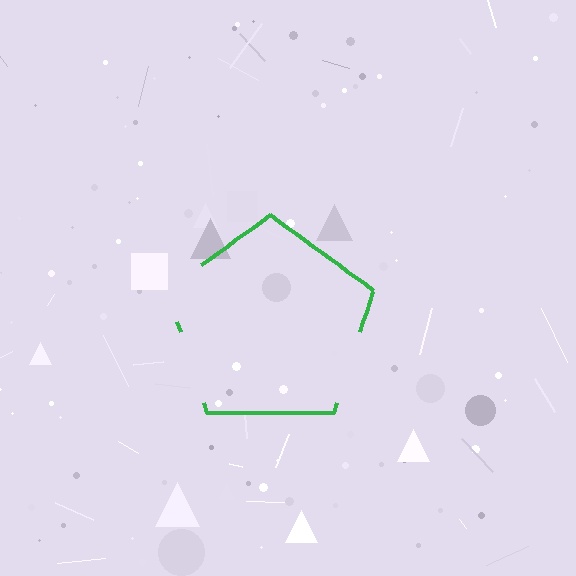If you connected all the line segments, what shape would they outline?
They would outline a pentagon.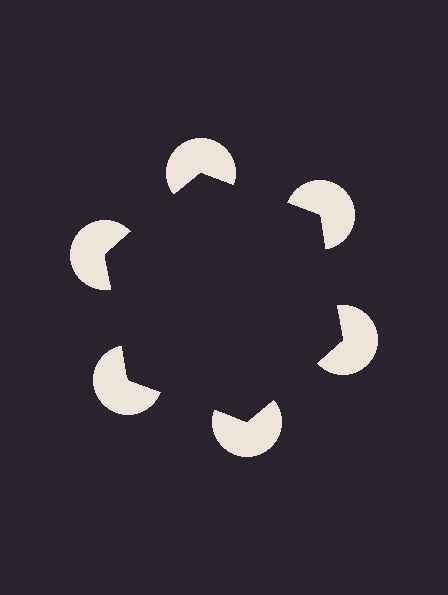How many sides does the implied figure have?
6 sides.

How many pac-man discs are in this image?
There are 6 — one at each vertex of the illusory hexagon.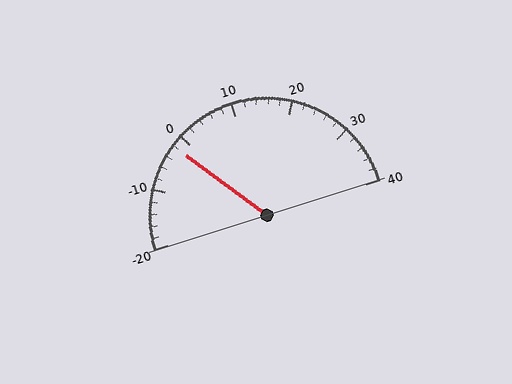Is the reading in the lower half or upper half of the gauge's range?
The reading is in the lower half of the range (-20 to 40).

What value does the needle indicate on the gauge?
The needle indicates approximately -2.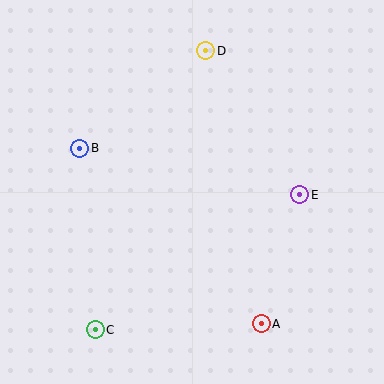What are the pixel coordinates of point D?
Point D is at (206, 51).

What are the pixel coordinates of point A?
Point A is at (261, 324).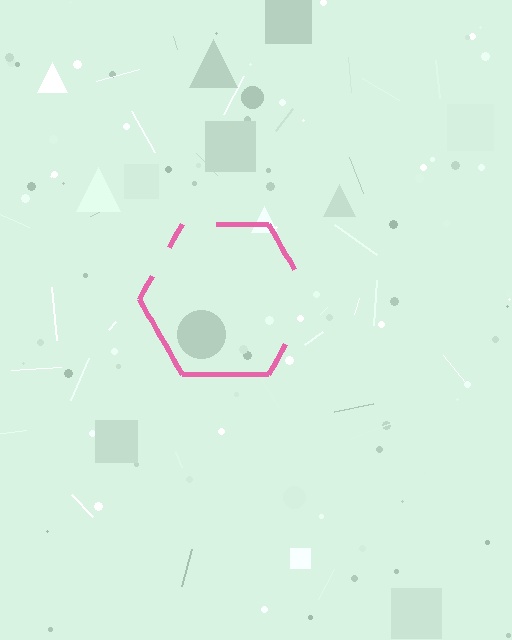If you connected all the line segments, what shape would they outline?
They would outline a hexagon.